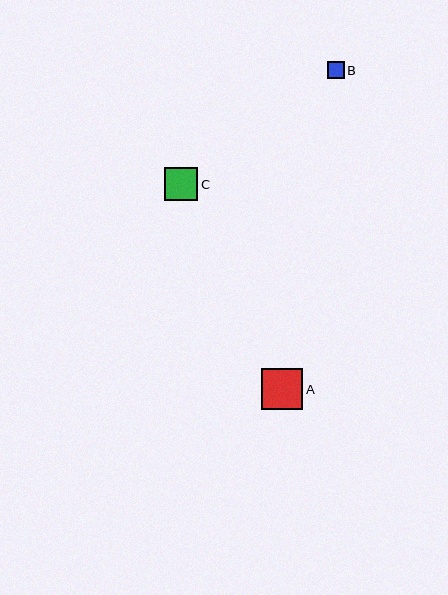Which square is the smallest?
Square B is the smallest with a size of approximately 17 pixels.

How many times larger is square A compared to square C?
Square A is approximately 1.3 times the size of square C.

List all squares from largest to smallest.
From largest to smallest: A, C, B.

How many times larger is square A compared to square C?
Square A is approximately 1.3 times the size of square C.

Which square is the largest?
Square A is the largest with a size of approximately 41 pixels.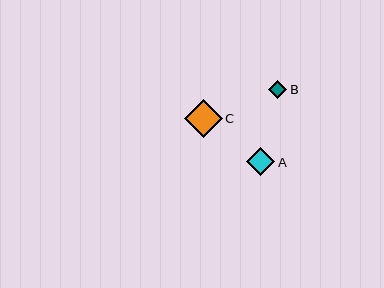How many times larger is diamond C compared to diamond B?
Diamond C is approximately 2.0 times the size of diamond B.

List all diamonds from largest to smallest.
From largest to smallest: C, A, B.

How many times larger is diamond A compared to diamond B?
Diamond A is approximately 1.5 times the size of diamond B.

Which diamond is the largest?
Diamond C is the largest with a size of approximately 38 pixels.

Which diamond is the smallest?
Diamond B is the smallest with a size of approximately 19 pixels.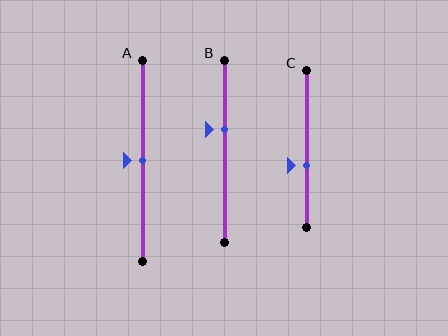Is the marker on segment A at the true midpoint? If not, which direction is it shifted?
Yes, the marker on segment A is at the true midpoint.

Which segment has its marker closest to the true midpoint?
Segment A has its marker closest to the true midpoint.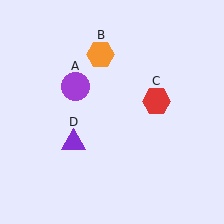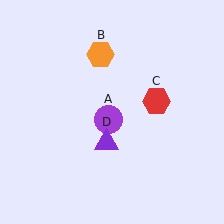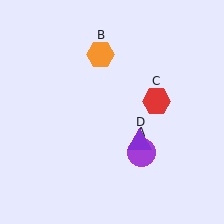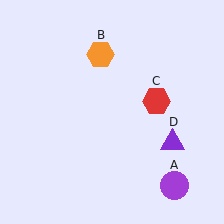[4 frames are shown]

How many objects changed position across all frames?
2 objects changed position: purple circle (object A), purple triangle (object D).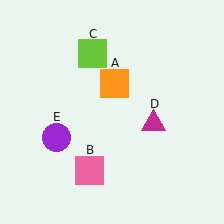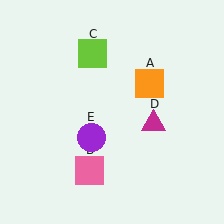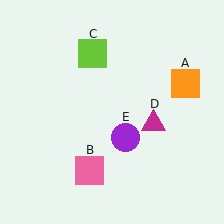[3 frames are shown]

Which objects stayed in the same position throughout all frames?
Pink square (object B) and lime square (object C) and magenta triangle (object D) remained stationary.